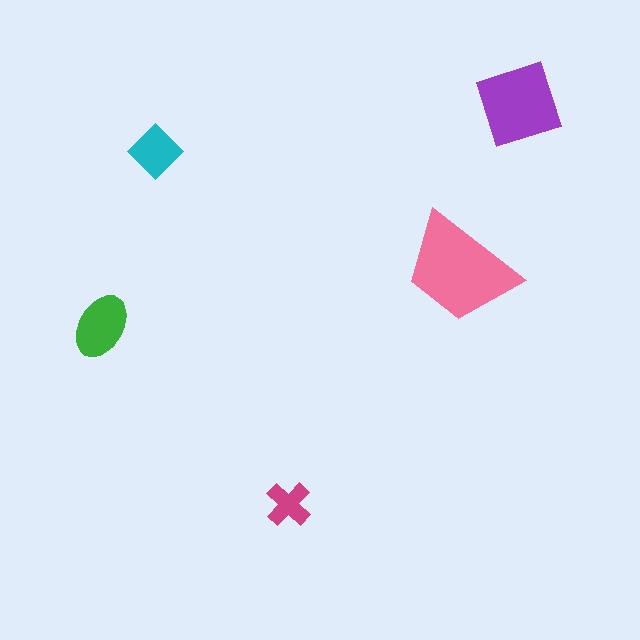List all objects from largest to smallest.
The pink trapezoid, the purple square, the green ellipse, the cyan diamond, the magenta cross.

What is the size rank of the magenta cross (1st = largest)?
5th.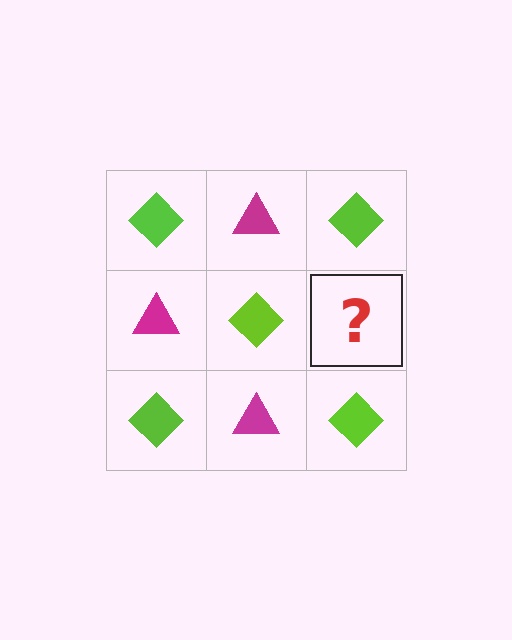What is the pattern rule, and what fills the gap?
The rule is that it alternates lime diamond and magenta triangle in a checkerboard pattern. The gap should be filled with a magenta triangle.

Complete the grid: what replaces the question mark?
The question mark should be replaced with a magenta triangle.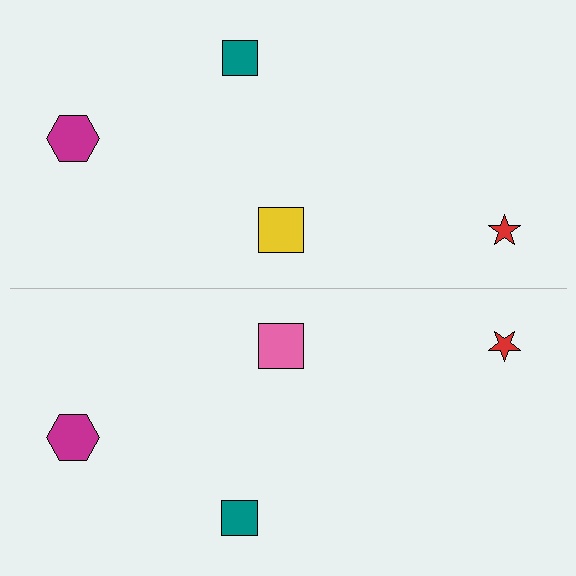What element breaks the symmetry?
The pink square on the bottom side breaks the symmetry — its mirror counterpart is yellow.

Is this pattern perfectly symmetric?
No, the pattern is not perfectly symmetric. The pink square on the bottom side breaks the symmetry — its mirror counterpart is yellow.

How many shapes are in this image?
There are 8 shapes in this image.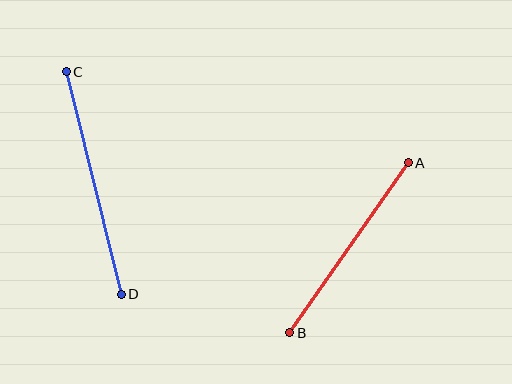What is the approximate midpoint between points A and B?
The midpoint is at approximately (349, 248) pixels.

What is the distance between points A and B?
The distance is approximately 207 pixels.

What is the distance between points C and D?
The distance is approximately 230 pixels.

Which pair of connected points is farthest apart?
Points C and D are farthest apart.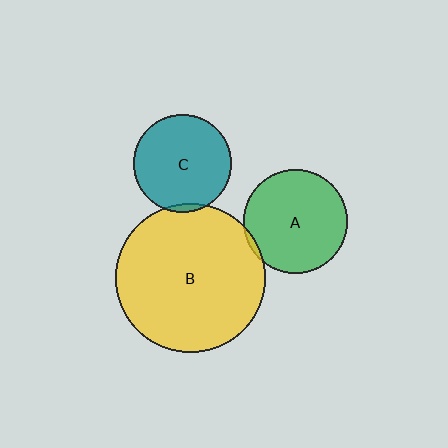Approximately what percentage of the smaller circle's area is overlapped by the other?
Approximately 5%.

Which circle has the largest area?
Circle B (yellow).